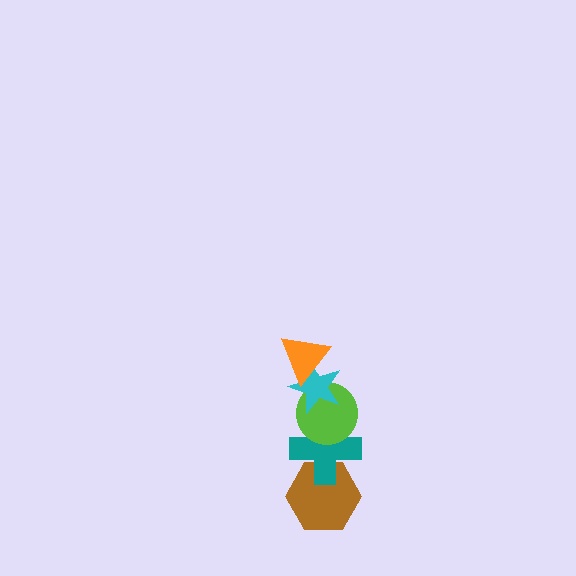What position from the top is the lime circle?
The lime circle is 3rd from the top.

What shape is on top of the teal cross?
The lime circle is on top of the teal cross.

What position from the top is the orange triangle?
The orange triangle is 1st from the top.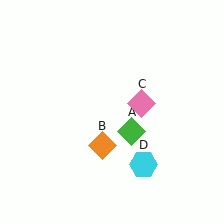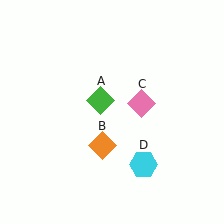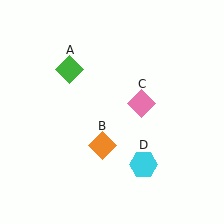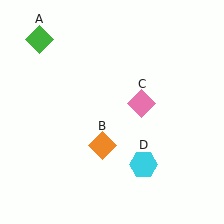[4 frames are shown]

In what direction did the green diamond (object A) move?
The green diamond (object A) moved up and to the left.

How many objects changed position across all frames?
1 object changed position: green diamond (object A).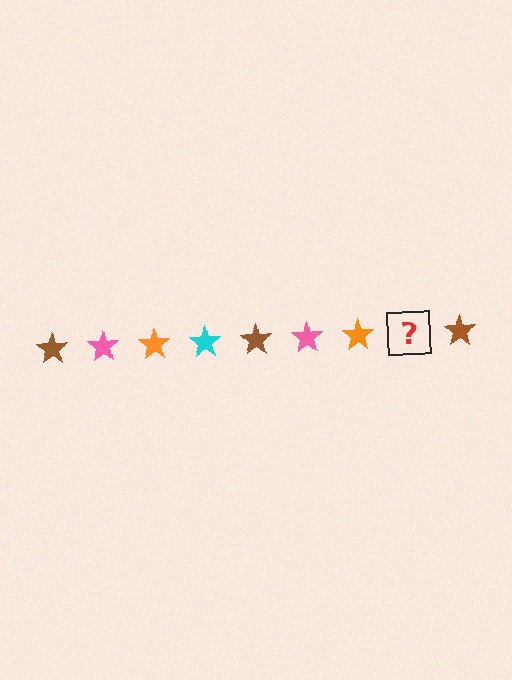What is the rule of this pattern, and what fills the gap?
The rule is that the pattern cycles through brown, pink, orange, cyan stars. The gap should be filled with a cyan star.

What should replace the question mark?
The question mark should be replaced with a cyan star.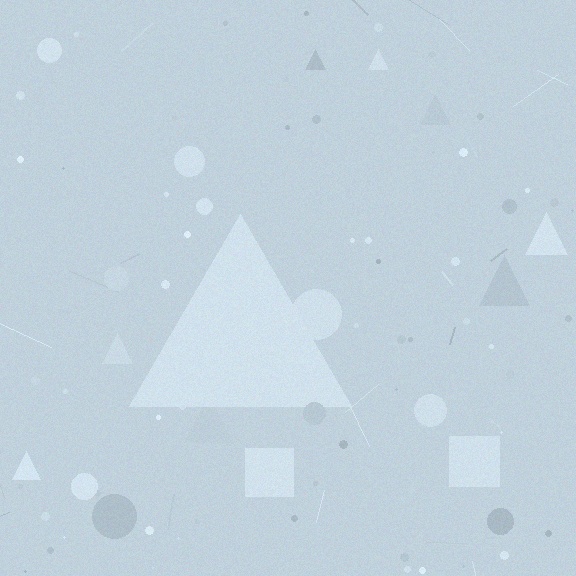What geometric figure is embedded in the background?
A triangle is embedded in the background.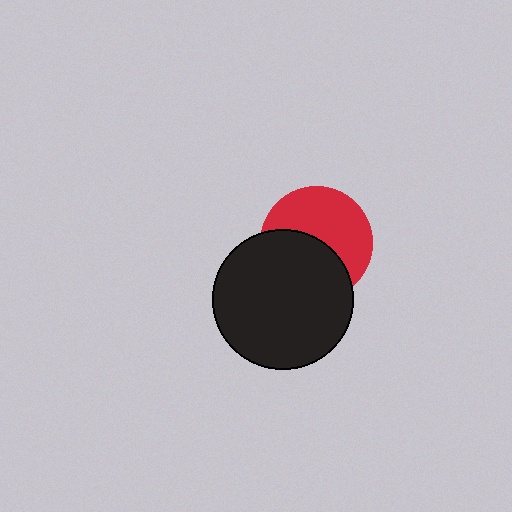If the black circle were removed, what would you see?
You would see the complete red circle.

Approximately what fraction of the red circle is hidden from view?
Roughly 47% of the red circle is hidden behind the black circle.